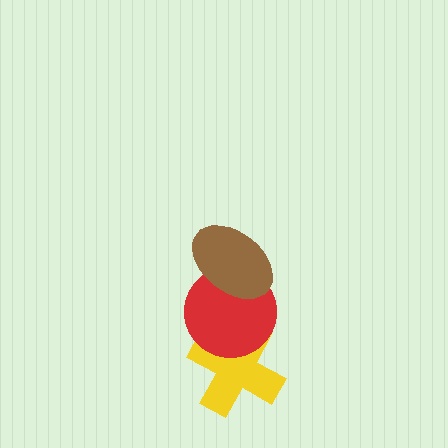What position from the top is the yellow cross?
The yellow cross is 3rd from the top.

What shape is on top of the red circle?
The brown ellipse is on top of the red circle.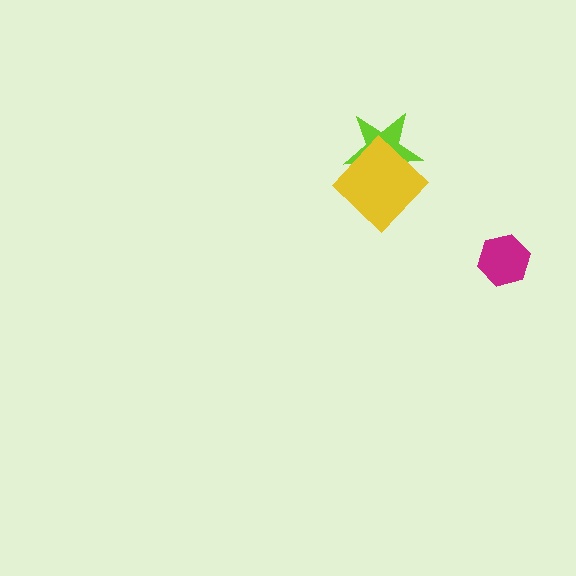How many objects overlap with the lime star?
1 object overlaps with the lime star.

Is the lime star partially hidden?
Yes, it is partially covered by another shape.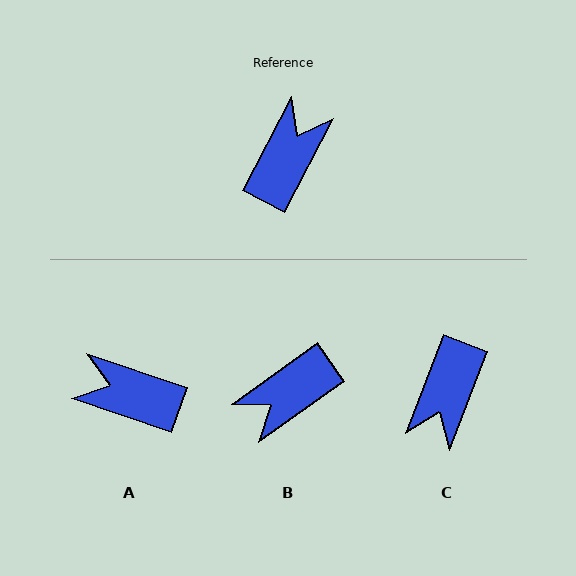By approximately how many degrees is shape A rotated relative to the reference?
Approximately 99 degrees counter-clockwise.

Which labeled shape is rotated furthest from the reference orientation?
C, about 174 degrees away.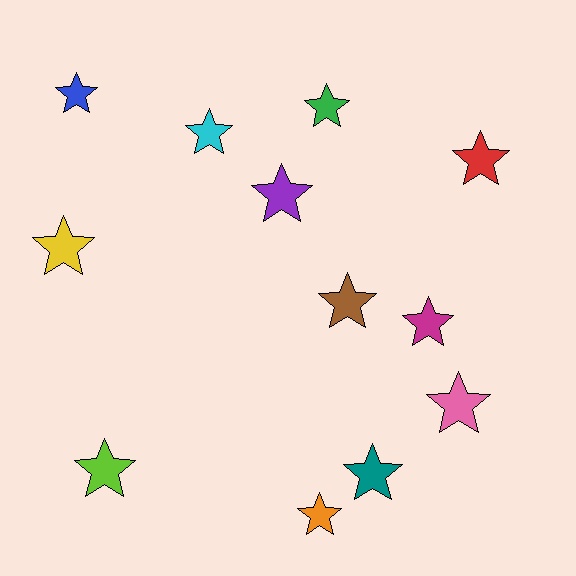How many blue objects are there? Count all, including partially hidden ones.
There is 1 blue object.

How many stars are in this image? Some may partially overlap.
There are 12 stars.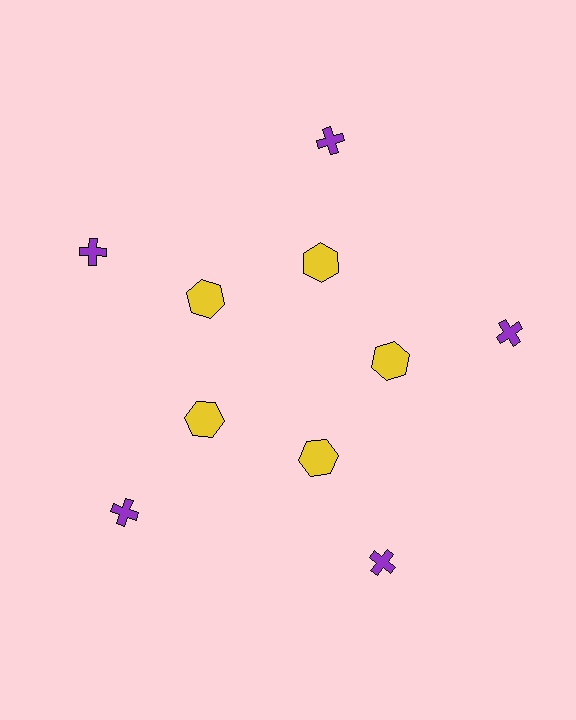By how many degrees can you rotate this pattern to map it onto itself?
The pattern maps onto itself every 72 degrees of rotation.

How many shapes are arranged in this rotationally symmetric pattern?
There are 10 shapes, arranged in 5 groups of 2.